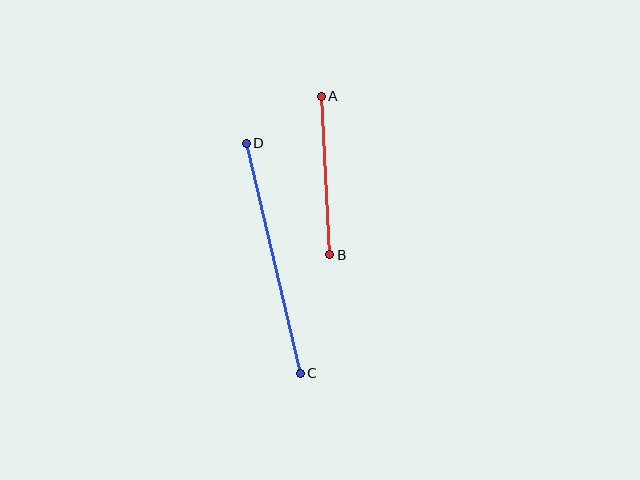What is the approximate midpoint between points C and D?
The midpoint is at approximately (273, 258) pixels.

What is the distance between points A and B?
The distance is approximately 158 pixels.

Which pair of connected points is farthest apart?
Points C and D are farthest apart.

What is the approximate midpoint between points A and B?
The midpoint is at approximately (326, 175) pixels.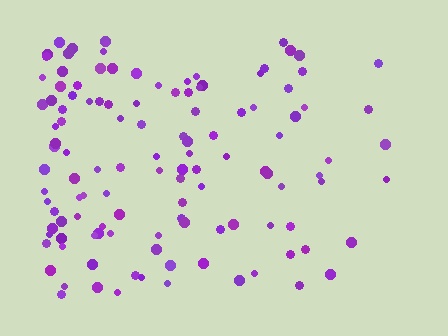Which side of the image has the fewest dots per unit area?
The right.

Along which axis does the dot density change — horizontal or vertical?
Horizontal.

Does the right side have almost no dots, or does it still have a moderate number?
Still a moderate number, just noticeably fewer than the left.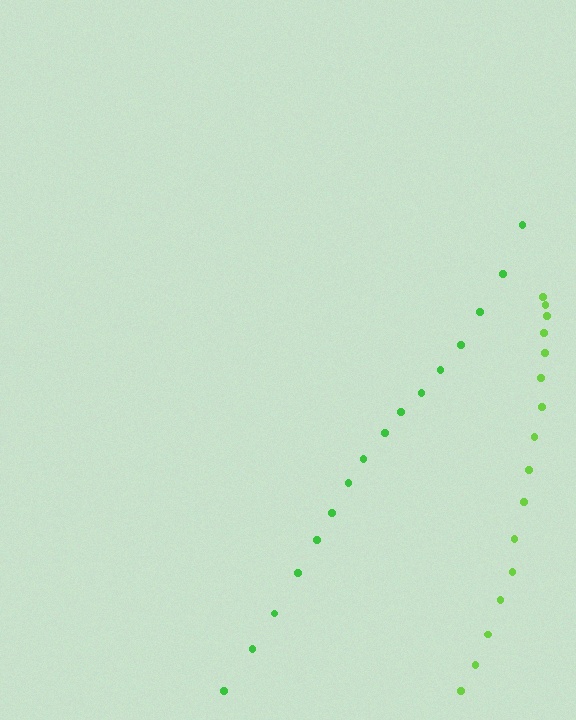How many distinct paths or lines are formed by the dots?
There are 2 distinct paths.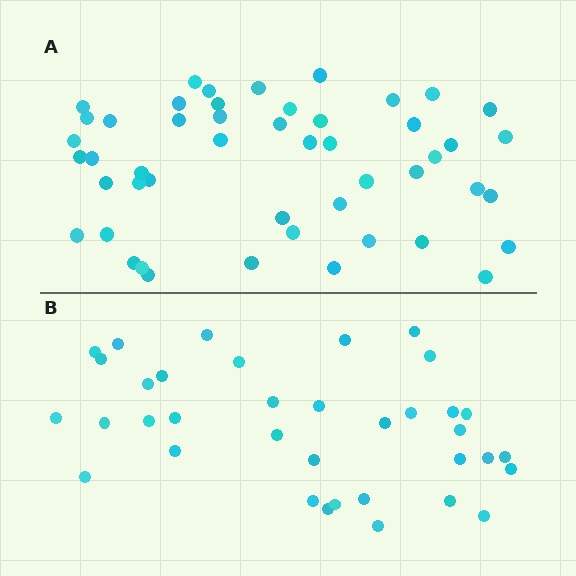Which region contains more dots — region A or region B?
Region A (the top region) has more dots.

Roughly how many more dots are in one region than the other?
Region A has approximately 15 more dots than region B.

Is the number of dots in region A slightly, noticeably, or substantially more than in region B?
Region A has noticeably more, but not dramatically so. The ratio is roughly 1.4 to 1.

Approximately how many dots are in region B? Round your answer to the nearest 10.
About 40 dots. (The exact count is 36, which rounds to 40.)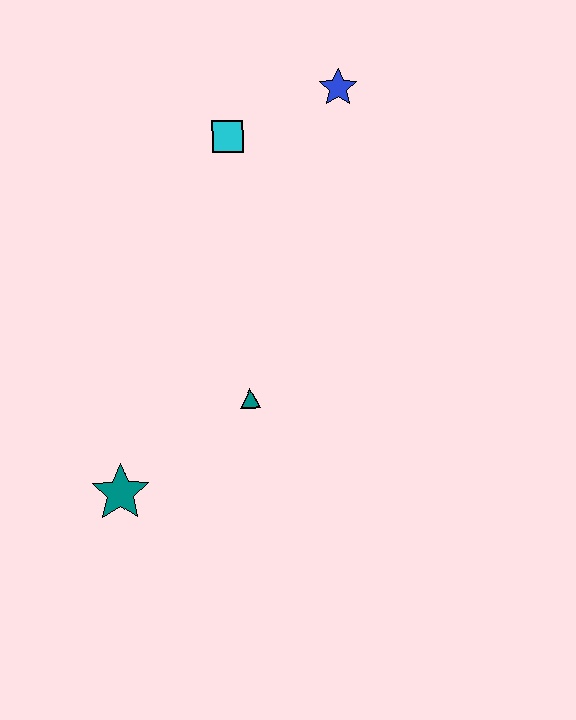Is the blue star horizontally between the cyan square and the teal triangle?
No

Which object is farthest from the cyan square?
The teal star is farthest from the cyan square.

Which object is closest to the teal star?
The teal triangle is closest to the teal star.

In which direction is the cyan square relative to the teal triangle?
The cyan square is above the teal triangle.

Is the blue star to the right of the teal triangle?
Yes